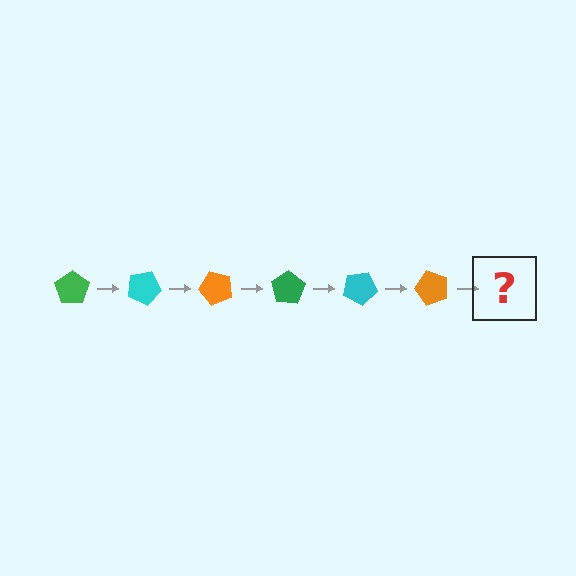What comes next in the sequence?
The next element should be a green pentagon, rotated 150 degrees from the start.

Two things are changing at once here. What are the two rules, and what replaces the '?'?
The two rules are that it rotates 25 degrees each step and the color cycles through green, cyan, and orange. The '?' should be a green pentagon, rotated 150 degrees from the start.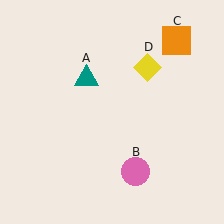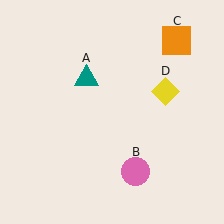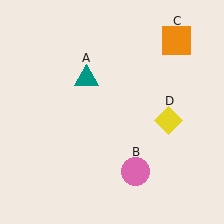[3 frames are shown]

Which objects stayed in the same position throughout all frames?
Teal triangle (object A) and pink circle (object B) and orange square (object C) remained stationary.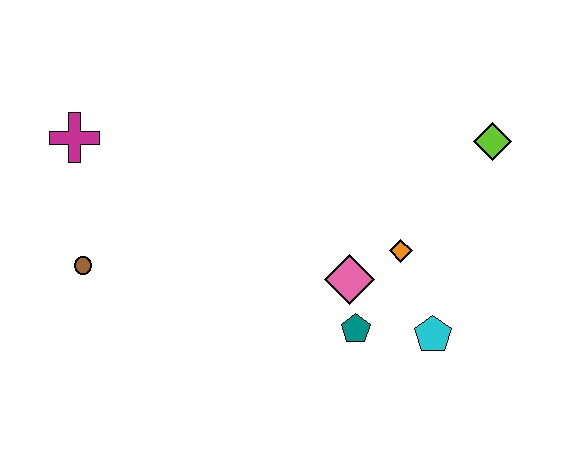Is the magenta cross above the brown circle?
Yes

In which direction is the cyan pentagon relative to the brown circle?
The cyan pentagon is to the right of the brown circle.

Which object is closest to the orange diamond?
The pink diamond is closest to the orange diamond.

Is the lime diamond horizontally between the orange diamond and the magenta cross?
No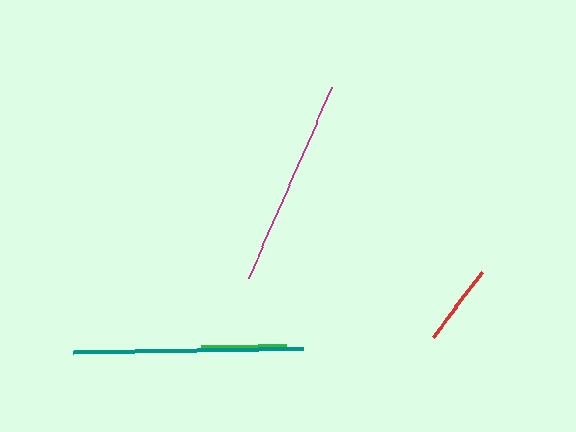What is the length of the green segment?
The green segment is approximately 85 pixels long.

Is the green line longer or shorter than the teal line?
The teal line is longer than the green line.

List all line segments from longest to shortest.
From longest to shortest: teal, magenta, green, red.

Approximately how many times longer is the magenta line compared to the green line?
The magenta line is approximately 2.4 times the length of the green line.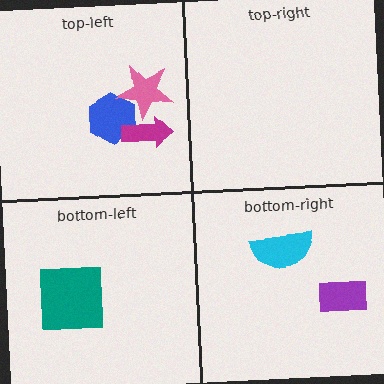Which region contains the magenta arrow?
The top-left region.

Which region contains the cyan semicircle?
The bottom-right region.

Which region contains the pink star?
The top-left region.